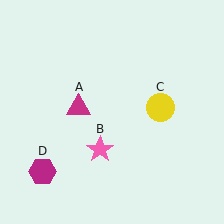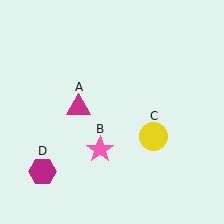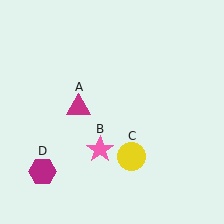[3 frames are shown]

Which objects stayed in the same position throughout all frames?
Magenta triangle (object A) and pink star (object B) and magenta hexagon (object D) remained stationary.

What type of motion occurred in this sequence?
The yellow circle (object C) rotated clockwise around the center of the scene.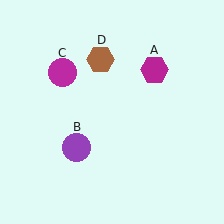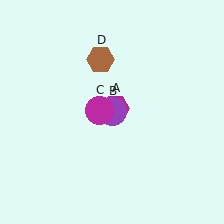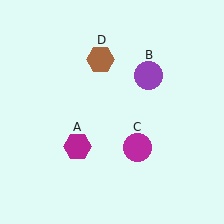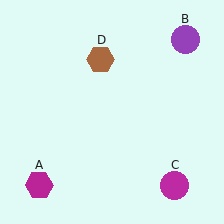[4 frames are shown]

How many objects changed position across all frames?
3 objects changed position: magenta hexagon (object A), purple circle (object B), magenta circle (object C).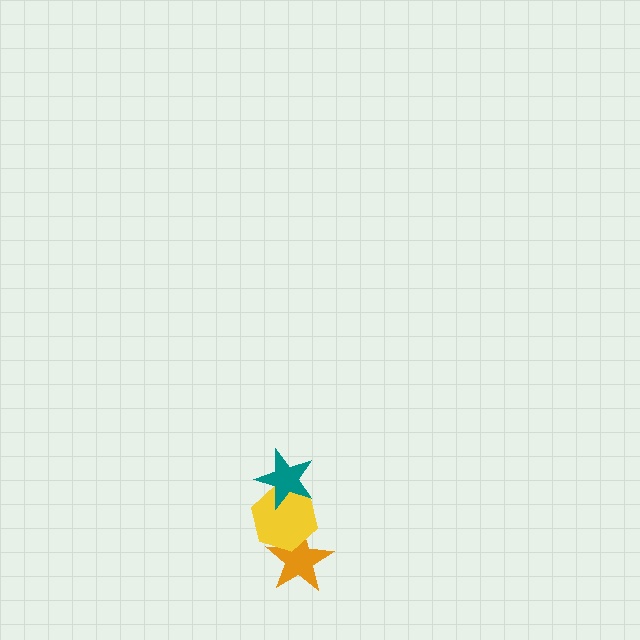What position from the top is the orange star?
The orange star is 3rd from the top.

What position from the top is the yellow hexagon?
The yellow hexagon is 2nd from the top.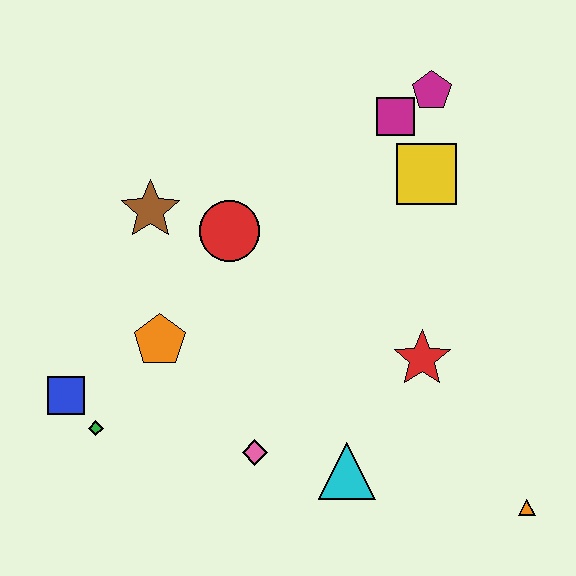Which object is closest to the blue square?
The green diamond is closest to the blue square.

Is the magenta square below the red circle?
No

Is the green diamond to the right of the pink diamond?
No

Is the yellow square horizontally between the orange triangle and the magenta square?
Yes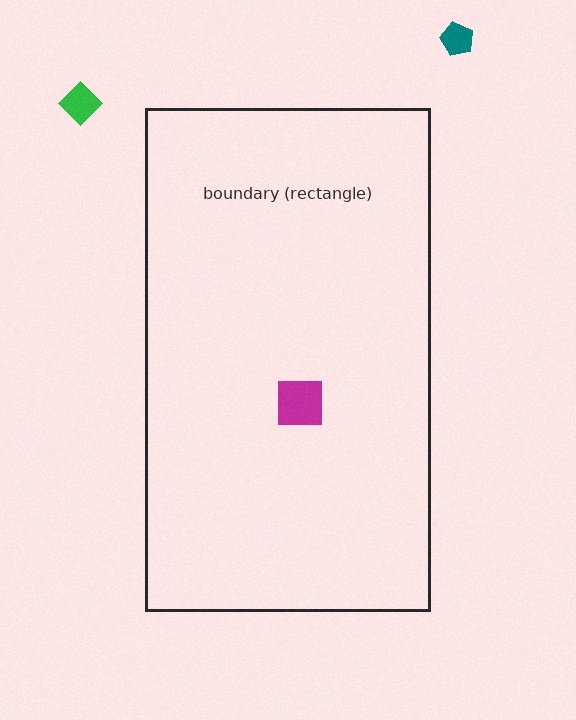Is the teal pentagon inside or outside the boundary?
Outside.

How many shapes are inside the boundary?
1 inside, 2 outside.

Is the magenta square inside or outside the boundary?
Inside.